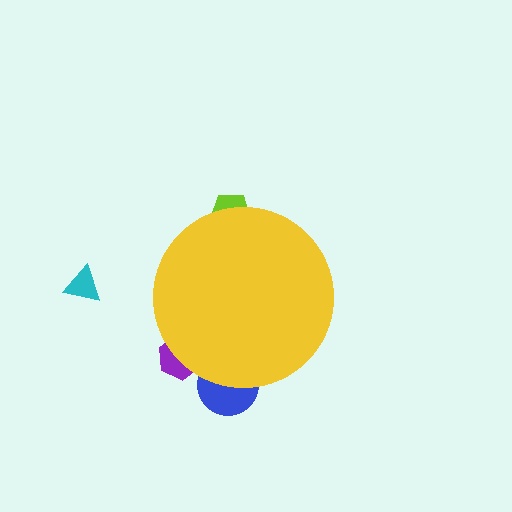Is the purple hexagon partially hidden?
Yes, the purple hexagon is partially hidden behind the yellow circle.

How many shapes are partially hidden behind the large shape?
3 shapes are partially hidden.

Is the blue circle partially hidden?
Yes, the blue circle is partially hidden behind the yellow circle.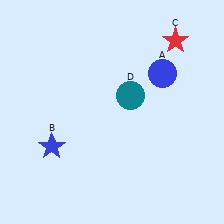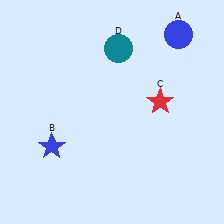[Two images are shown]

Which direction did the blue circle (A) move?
The blue circle (A) moved up.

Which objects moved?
The objects that moved are: the blue circle (A), the red star (C), the teal circle (D).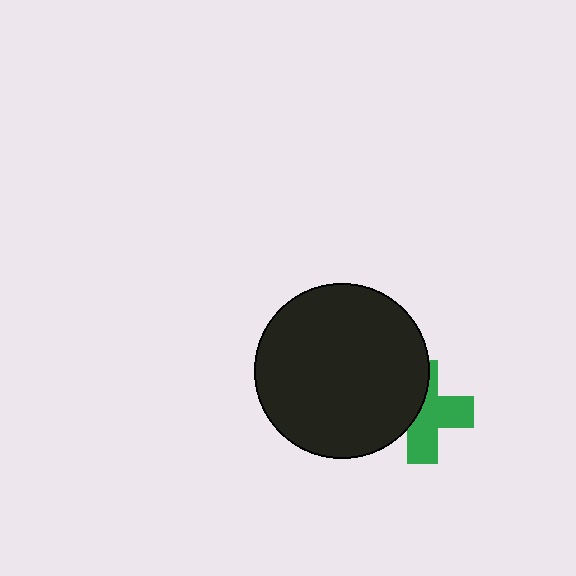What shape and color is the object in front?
The object in front is a black circle.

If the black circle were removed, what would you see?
You would see the complete green cross.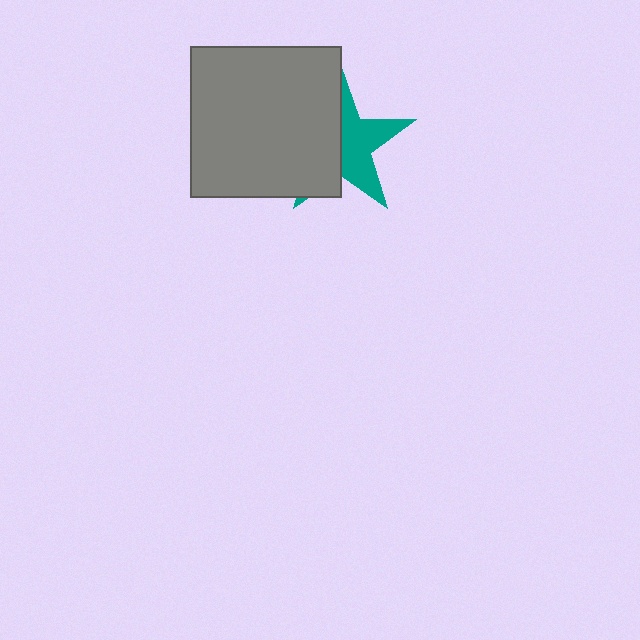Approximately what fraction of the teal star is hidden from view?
Roughly 51% of the teal star is hidden behind the gray square.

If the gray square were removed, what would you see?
You would see the complete teal star.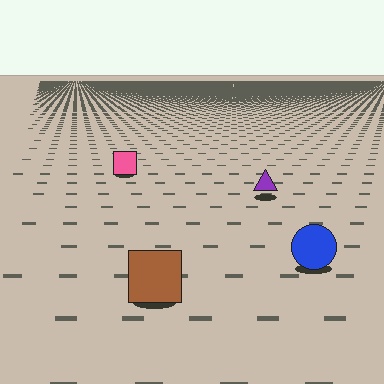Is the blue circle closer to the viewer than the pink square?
Yes. The blue circle is closer — you can tell from the texture gradient: the ground texture is coarser near it.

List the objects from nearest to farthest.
From nearest to farthest: the brown square, the blue circle, the purple triangle, the pink square.